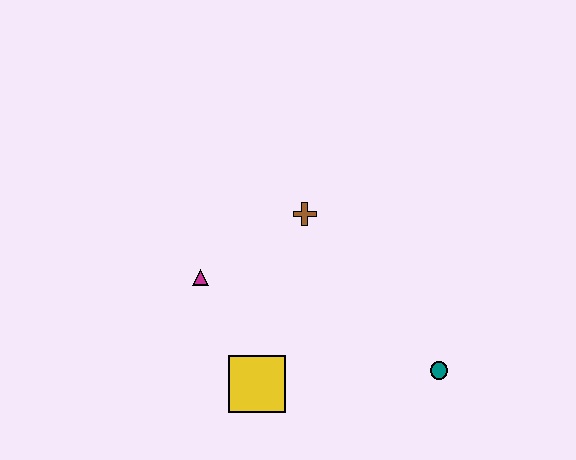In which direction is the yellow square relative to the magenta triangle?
The yellow square is below the magenta triangle.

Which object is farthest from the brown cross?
The teal circle is farthest from the brown cross.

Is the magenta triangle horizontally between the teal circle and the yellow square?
No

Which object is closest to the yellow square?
The magenta triangle is closest to the yellow square.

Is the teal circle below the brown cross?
Yes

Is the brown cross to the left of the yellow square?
No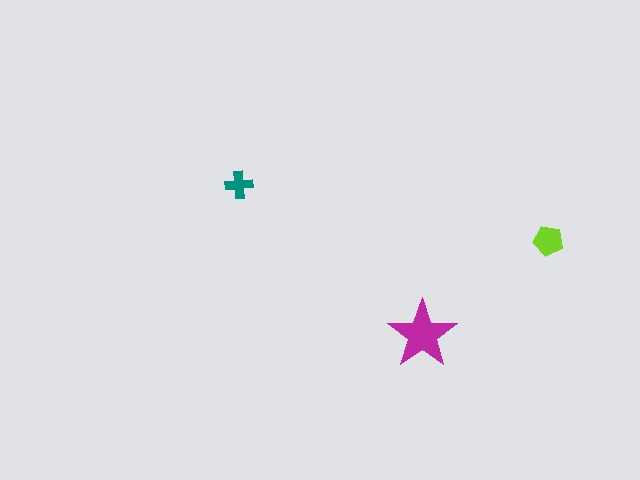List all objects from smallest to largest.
The teal cross, the lime pentagon, the magenta star.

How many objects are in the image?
There are 3 objects in the image.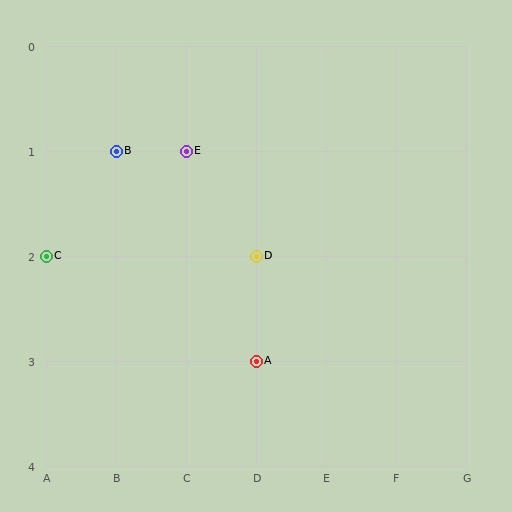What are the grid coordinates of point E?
Point E is at grid coordinates (C, 1).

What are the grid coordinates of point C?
Point C is at grid coordinates (A, 2).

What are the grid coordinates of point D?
Point D is at grid coordinates (D, 2).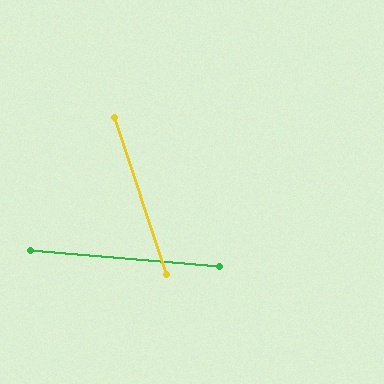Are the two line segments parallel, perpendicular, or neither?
Neither parallel nor perpendicular — they differ by about 67°.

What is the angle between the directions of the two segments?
Approximately 67 degrees.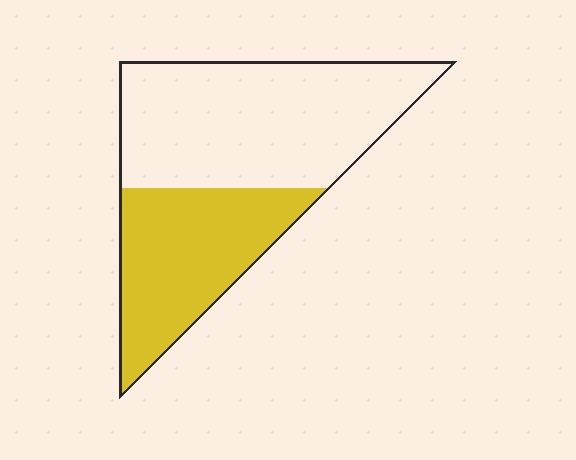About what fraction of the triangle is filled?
About two fifths (2/5).